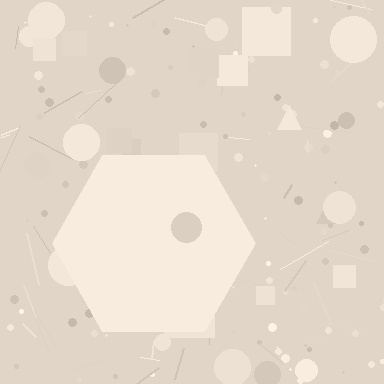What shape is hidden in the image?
A hexagon is hidden in the image.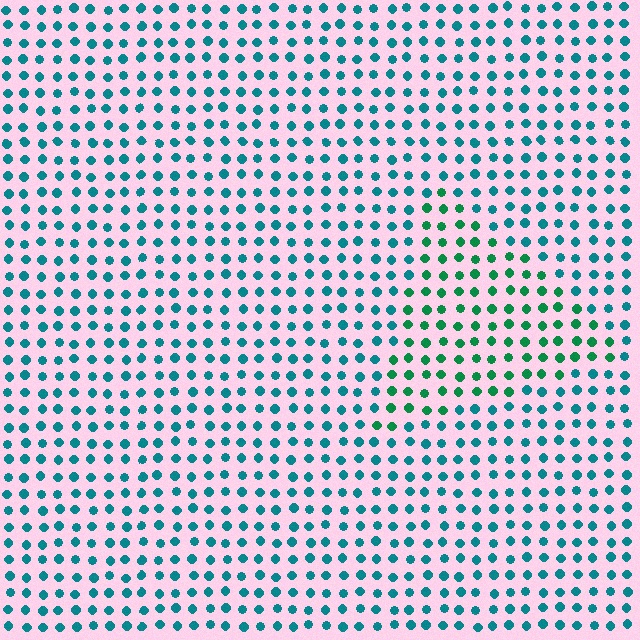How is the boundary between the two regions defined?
The boundary is defined purely by a slight shift in hue (about 35 degrees). Spacing, size, and orientation are identical on both sides.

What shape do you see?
I see a triangle.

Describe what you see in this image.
The image is filled with small teal elements in a uniform arrangement. A triangle-shaped region is visible where the elements are tinted to a slightly different hue, forming a subtle color boundary.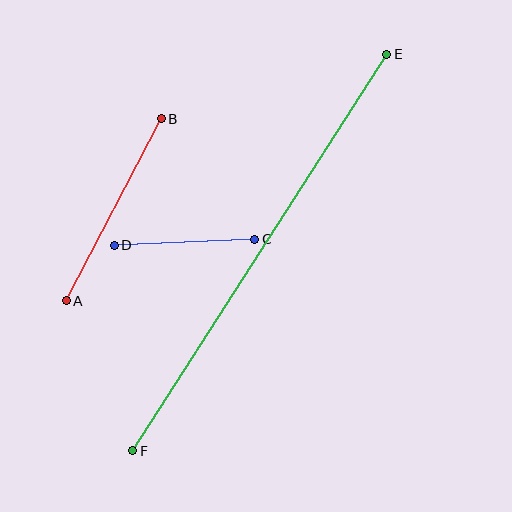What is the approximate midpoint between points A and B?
The midpoint is at approximately (114, 210) pixels.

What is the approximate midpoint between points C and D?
The midpoint is at approximately (185, 242) pixels.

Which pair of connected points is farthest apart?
Points E and F are farthest apart.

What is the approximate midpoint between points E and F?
The midpoint is at approximately (260, 252) pixels.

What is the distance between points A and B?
The distance is approximately 206 pixels.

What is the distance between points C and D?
The distance is approximately 141 pixels.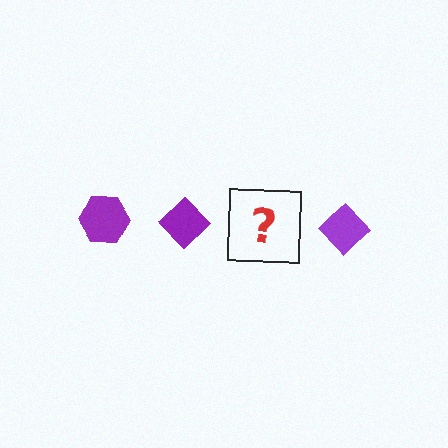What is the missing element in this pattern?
The missing element is a purple hexagon.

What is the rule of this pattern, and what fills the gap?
The rule is that the pattern cycles through hexagon, diamond shapes in purple. The gap should be filled with a purple hexagon.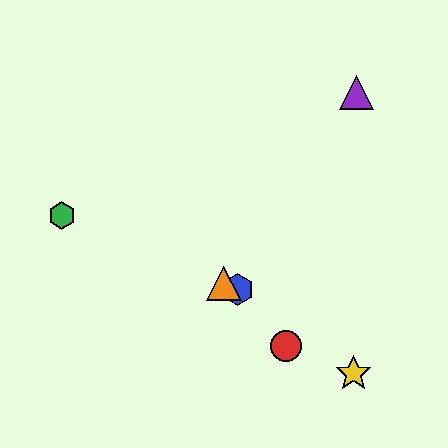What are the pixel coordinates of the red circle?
The red circle is at (286, 346).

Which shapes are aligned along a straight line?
The blue hexagon, the green hexagon, the orange triangle are aligned along a straight line.